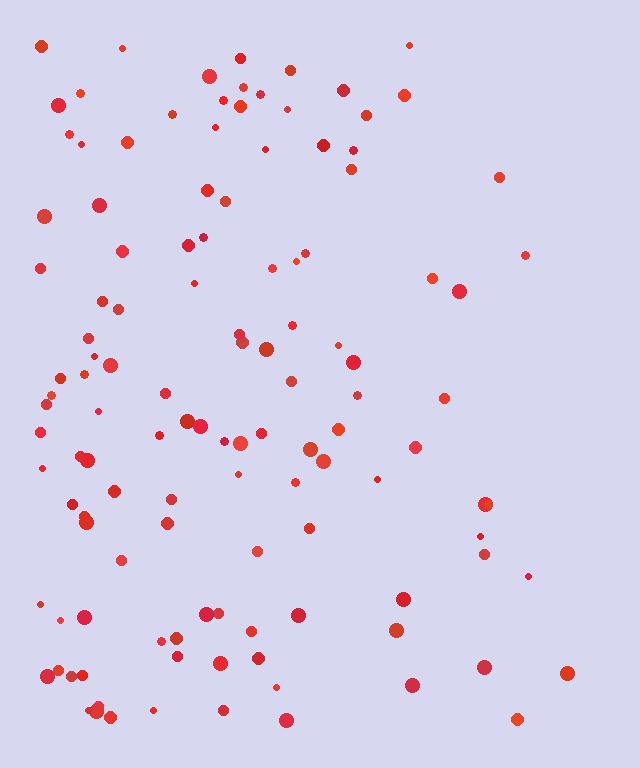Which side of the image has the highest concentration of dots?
The left.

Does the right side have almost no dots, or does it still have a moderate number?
Still a moderate number, just noticeably fewer than the left.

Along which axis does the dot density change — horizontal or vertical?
Horizontal.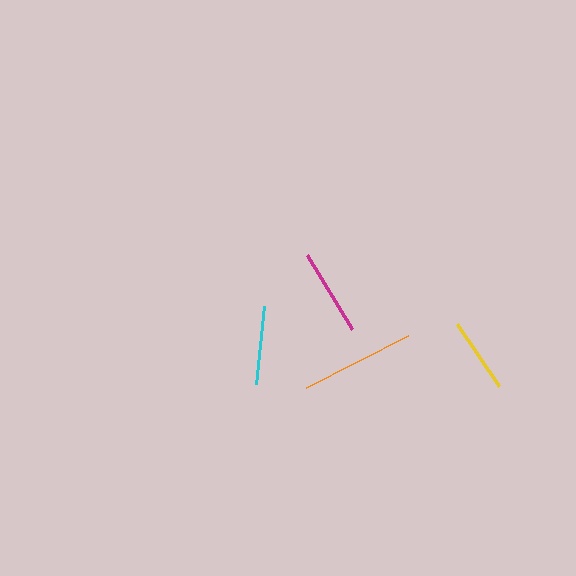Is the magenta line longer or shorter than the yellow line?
The magenta line is longer than the yellow line.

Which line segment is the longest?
The orange line is the longest at approximately 115 pixels.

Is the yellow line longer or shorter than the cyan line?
The cyan line is longer than the yellow line.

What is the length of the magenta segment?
The magenta segment is approximately 87 pixels long.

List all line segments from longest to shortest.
From longest to shortest: orange, magenta, cyan, yellow.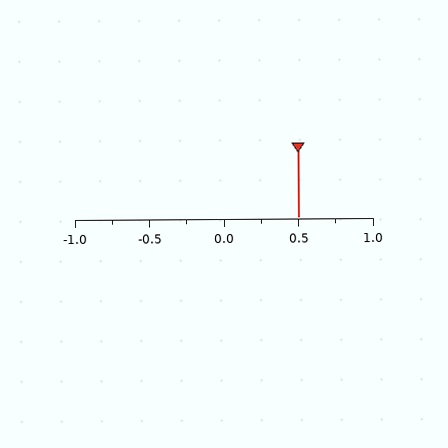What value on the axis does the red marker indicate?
The marker indicates approximately 0.5.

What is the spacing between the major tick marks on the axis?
The major ticks are spaced 0.5 apart.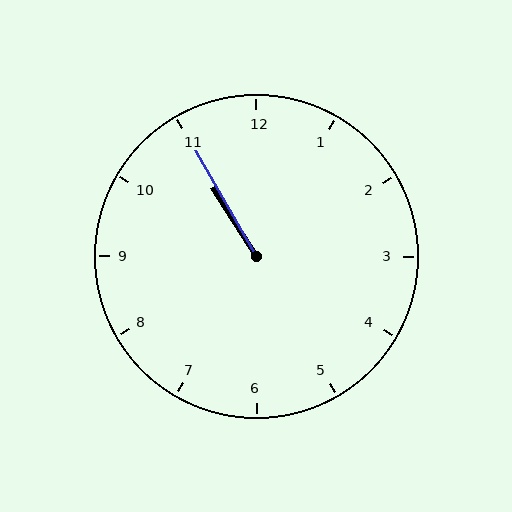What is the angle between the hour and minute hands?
Approximately 2 degrees.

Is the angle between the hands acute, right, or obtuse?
It is acute.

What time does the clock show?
10:55.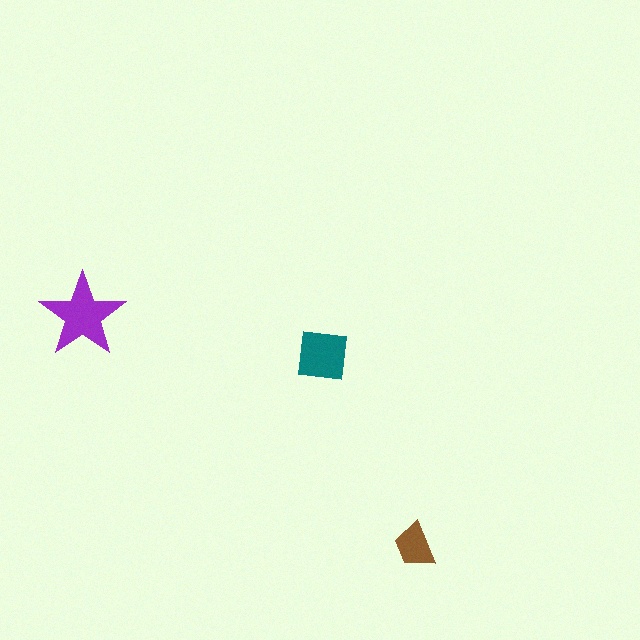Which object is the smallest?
The brown trapezoid.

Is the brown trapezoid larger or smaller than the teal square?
Smaller.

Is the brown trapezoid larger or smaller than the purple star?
Smaller.